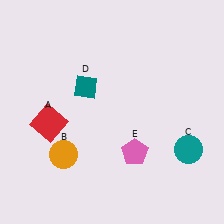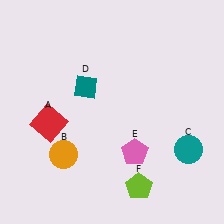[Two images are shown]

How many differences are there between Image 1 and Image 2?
There is 1 difference between the two images.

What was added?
A lime pentagon (F) was added in Image 2.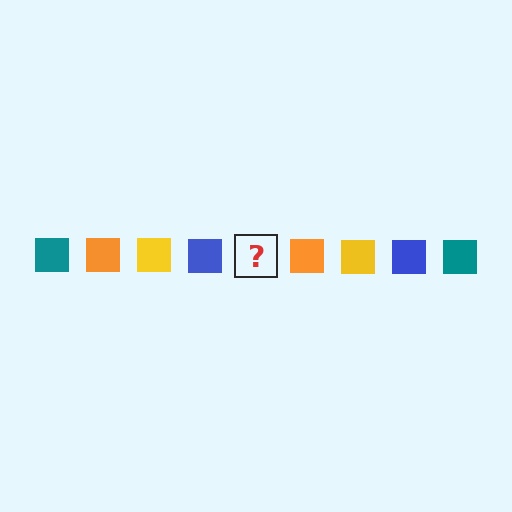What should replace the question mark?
The question mark should be replaced with a teal square.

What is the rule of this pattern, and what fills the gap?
The rule is that the pattern cycles through teal, orange, yellow, blue squares. The gap should be filled with a teal square.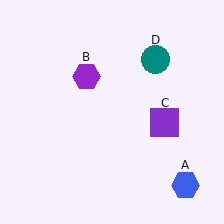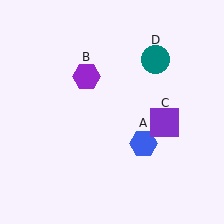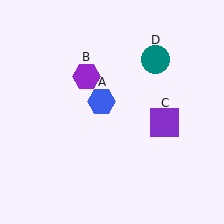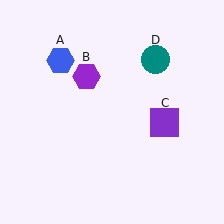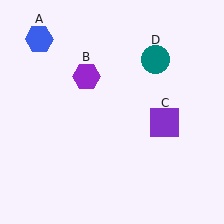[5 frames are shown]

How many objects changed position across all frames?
1 object changed position: blue hexagon (object A).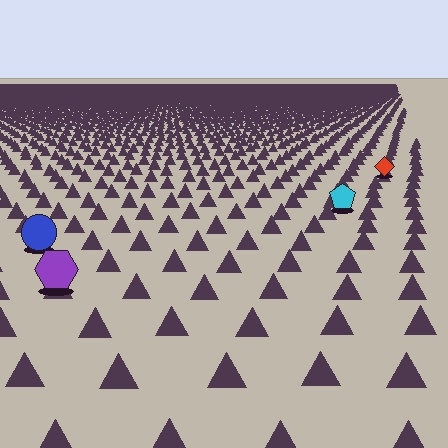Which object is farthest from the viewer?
The red diamond is farthest from the viewer. It appears smaller and the ground texture around it is denser.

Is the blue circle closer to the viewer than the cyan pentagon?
Yes. The blue circle is closer — you can tell from the texture gradient: the ground texture is coarser near it.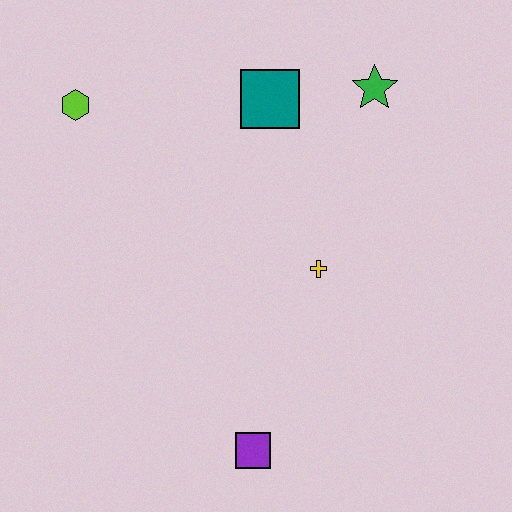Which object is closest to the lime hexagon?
The teal square is closest to the lime hexagon.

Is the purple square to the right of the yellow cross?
No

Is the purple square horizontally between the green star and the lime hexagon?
Yes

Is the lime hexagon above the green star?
No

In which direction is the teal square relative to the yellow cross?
The teal square is above the yellow cross.